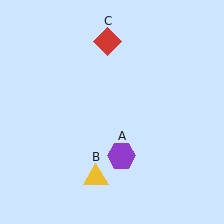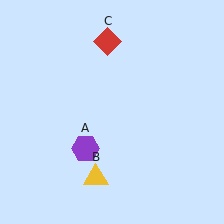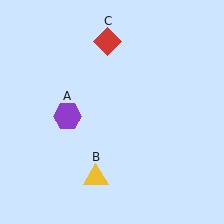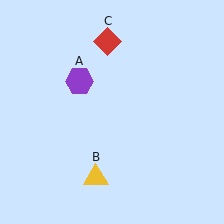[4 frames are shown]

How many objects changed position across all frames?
1 object changed position: purple hexagon (object A).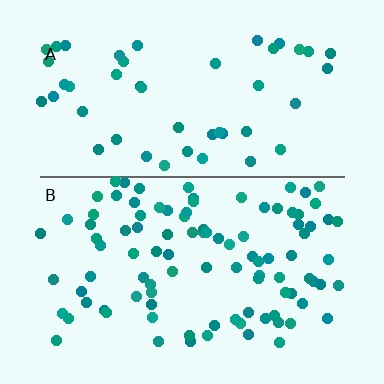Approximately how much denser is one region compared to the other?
Approximately 2.0× — region B over region A.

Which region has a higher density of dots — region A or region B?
B (the bottom).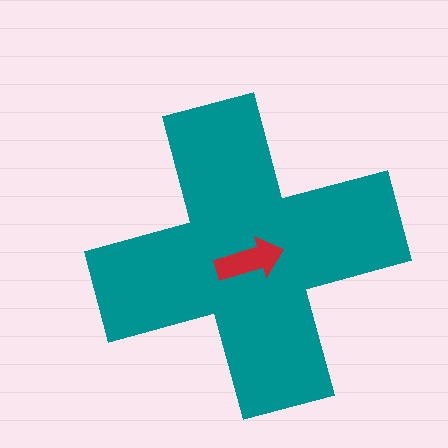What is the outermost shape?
The teal cross.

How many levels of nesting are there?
2.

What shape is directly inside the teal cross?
The red arrow.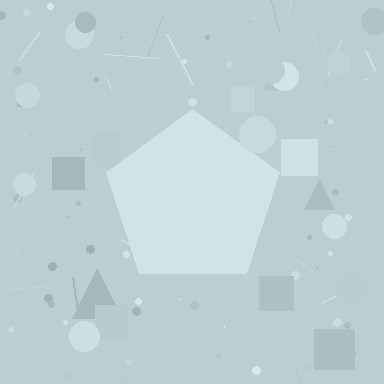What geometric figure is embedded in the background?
A pentagon is embedded in the background.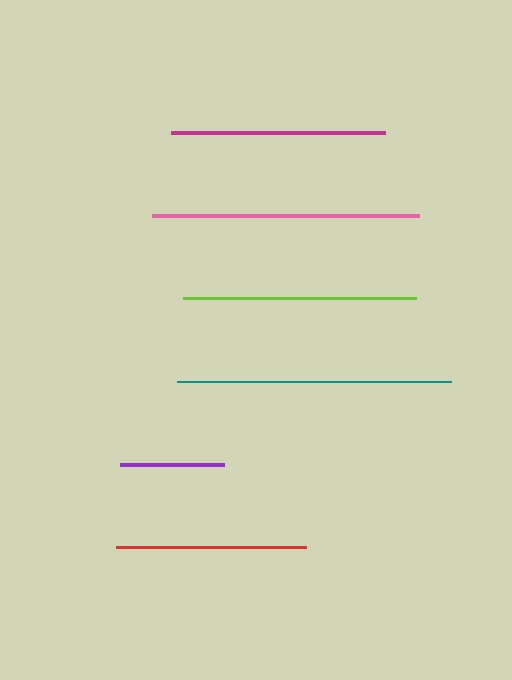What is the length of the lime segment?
The lime segment is approximately 232 pixels long.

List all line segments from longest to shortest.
From longest to shortest: teal, pink, lime, magenta, red, purple.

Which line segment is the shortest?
The purple line is the shortest at approximately 105 pixels.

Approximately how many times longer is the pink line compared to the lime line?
The pink line is approximately 1.1 times the length of the lime line.